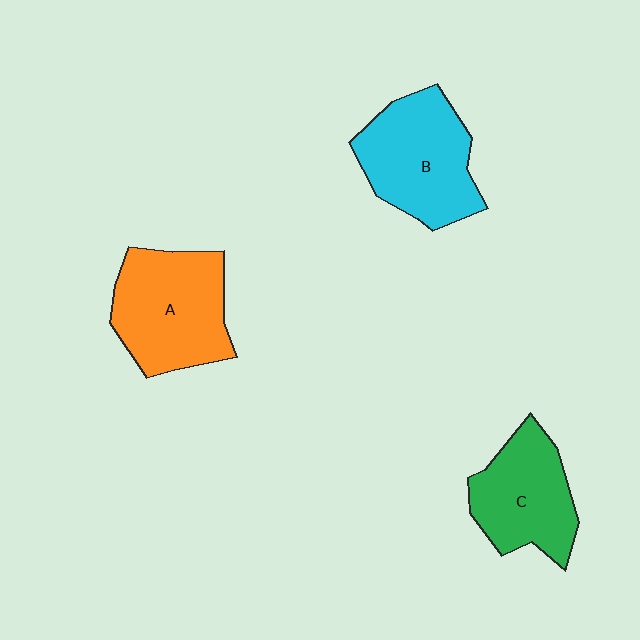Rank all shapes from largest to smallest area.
From largest to smallest: A (orange), B (cyan), C (green).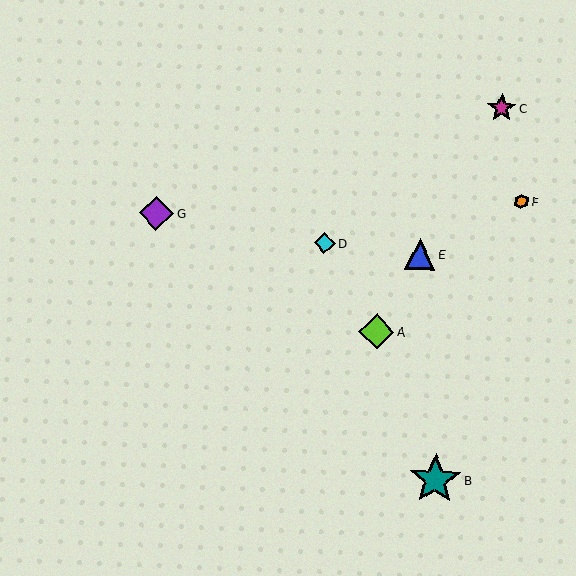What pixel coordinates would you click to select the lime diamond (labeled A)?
Click at (377, 332) to select the lime diamond A.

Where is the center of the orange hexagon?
The center of the orange hexagon is at (521, 202).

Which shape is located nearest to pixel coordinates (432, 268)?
The blue triangle (labeled E) at (420, 254) is nearest to that location.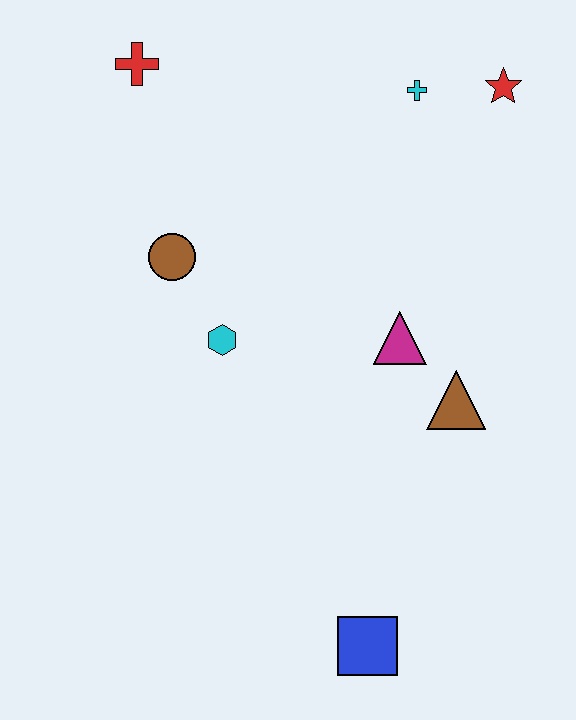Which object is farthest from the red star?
The blue square is farthest from the red star.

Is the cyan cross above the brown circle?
Yes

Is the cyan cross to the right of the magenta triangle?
Yes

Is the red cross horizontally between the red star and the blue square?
No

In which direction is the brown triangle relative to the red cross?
The brown triangle is below the red cross.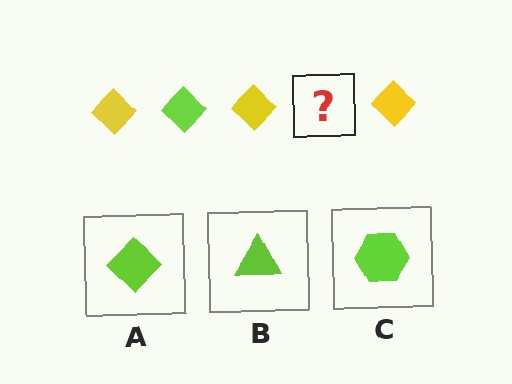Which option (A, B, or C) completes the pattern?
A.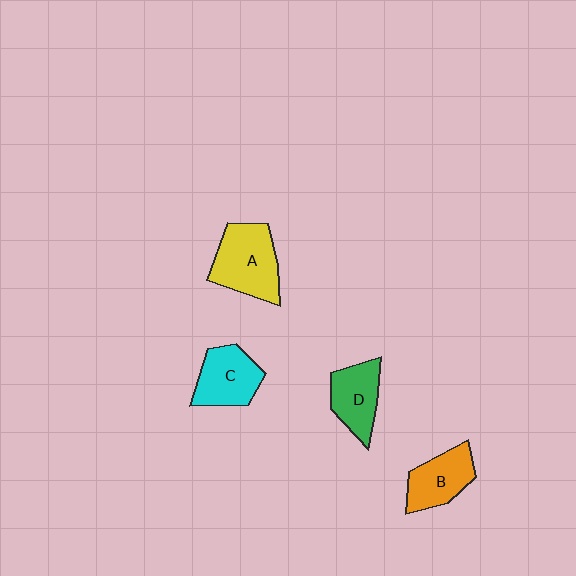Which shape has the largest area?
Shape A (yellow).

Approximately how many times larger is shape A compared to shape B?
Approximately 1.4 times.